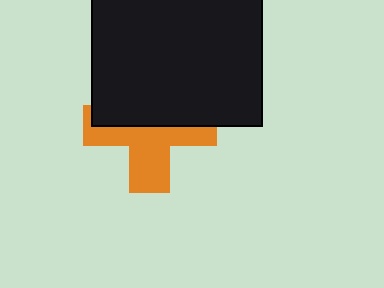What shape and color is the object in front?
The object in front is a black square.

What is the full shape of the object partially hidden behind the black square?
The partially hidden object is an orange cross.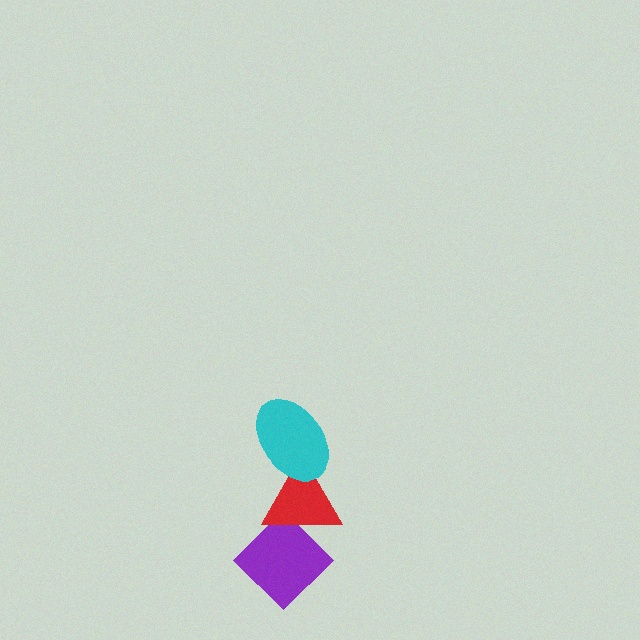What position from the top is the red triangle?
The red triangle is 2nd from the top.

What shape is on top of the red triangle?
The cyan ellipse is on top of the red triangle.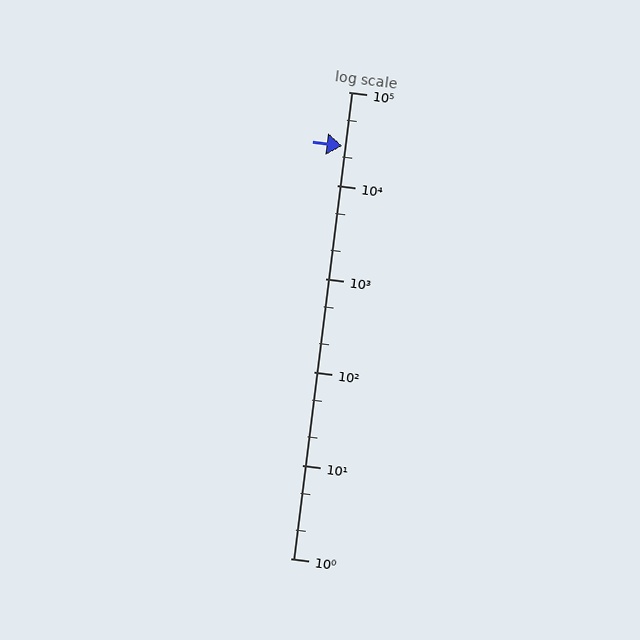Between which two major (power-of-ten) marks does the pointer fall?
The pointer is between 10000 and 100000.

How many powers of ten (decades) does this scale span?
The scale spans 5 decades, from 1 to 100000.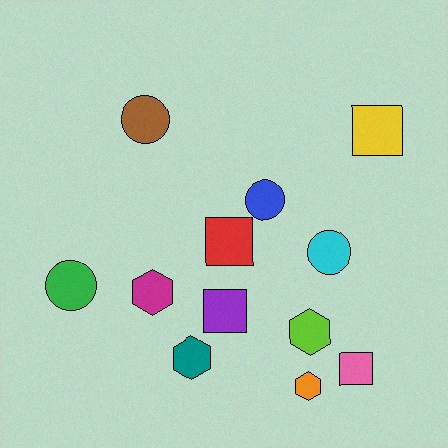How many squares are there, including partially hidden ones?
There are 4 squares.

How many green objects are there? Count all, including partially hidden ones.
There is 1 green object.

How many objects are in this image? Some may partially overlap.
There are 12 objects.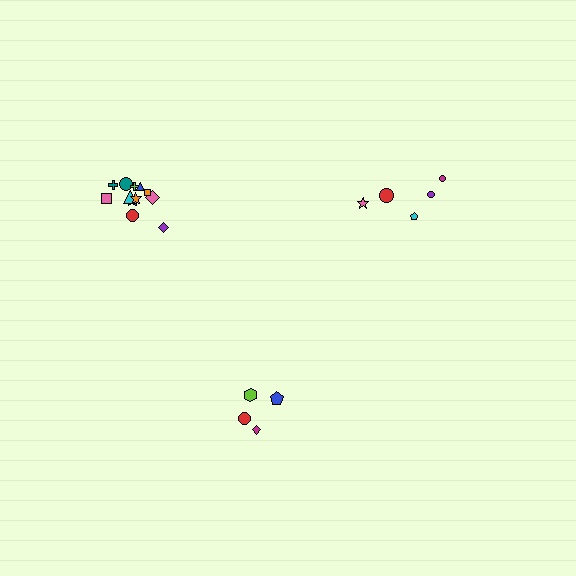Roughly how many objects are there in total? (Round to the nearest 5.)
Roughly 20 objects in total.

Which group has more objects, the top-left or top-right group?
The top-left group.